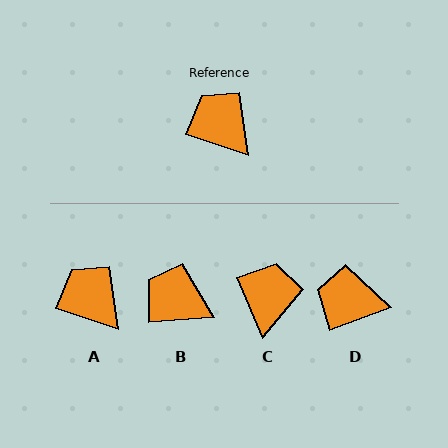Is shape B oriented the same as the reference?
No, it is off by about 22 degrees.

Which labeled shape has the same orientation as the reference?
A.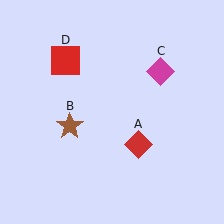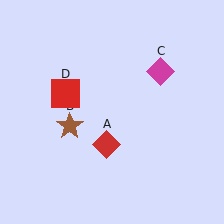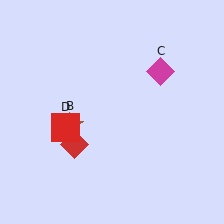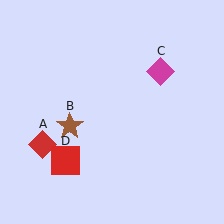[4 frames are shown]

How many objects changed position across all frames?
2 objects changed position: red diamond (object A), red square (object D).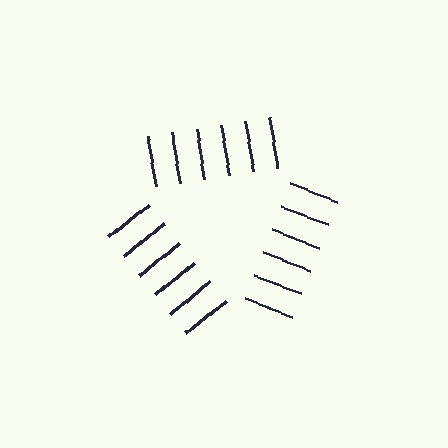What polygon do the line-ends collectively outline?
An illusory triangle — the line segments terminate on its edges but no continuous stroke is drawn.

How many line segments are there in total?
18 — 6 along each of the 3 edges.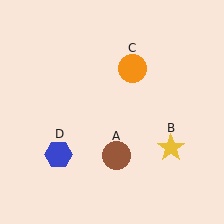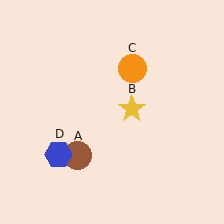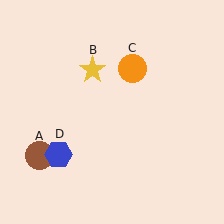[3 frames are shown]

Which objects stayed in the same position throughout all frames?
Orange circle (object C) and blue hexagon (object D) remained stationary.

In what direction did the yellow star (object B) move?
The yellow star (object B) moved up and to the left.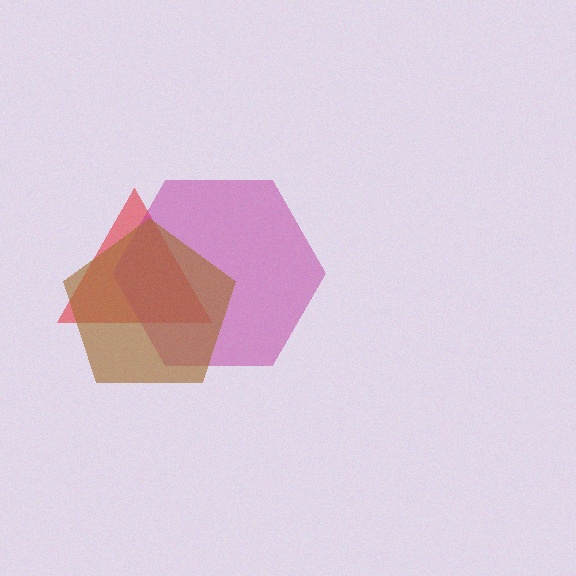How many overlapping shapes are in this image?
There are 3 overlapping shapes in the image.